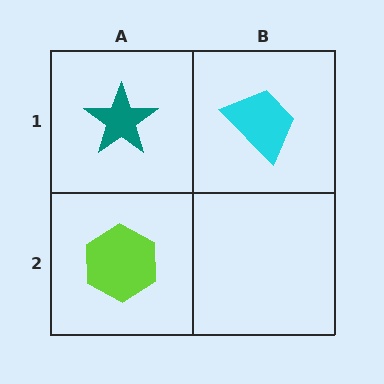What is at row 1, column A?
A teal star.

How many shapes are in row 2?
1 shape.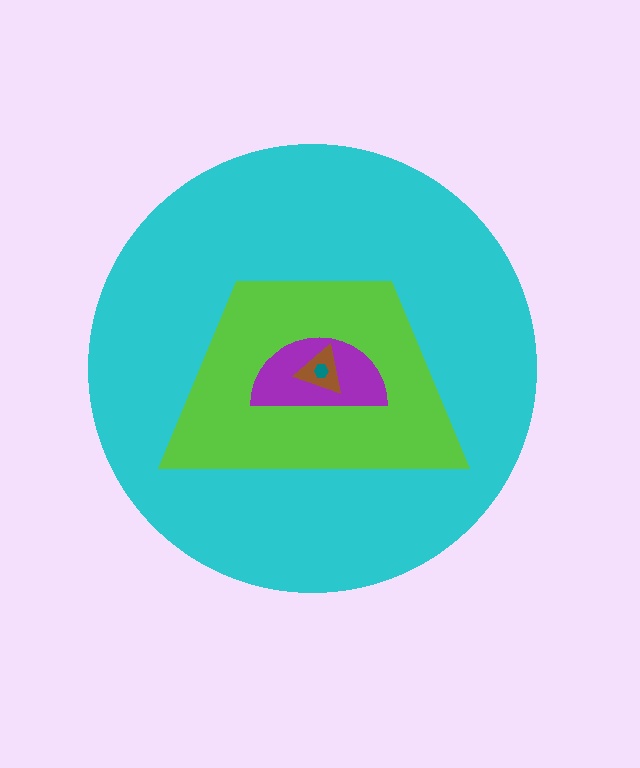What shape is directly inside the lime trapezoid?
The purple semicircle.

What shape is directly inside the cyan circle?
The lime trapezoid.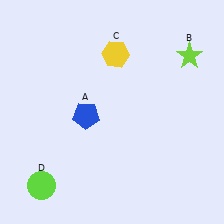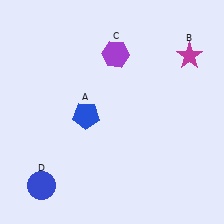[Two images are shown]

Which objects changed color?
B changed from lime to magenta. C changed from yellow to purple. D changed from lime to blue.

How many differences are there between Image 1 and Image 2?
There are 3 differences between the two images.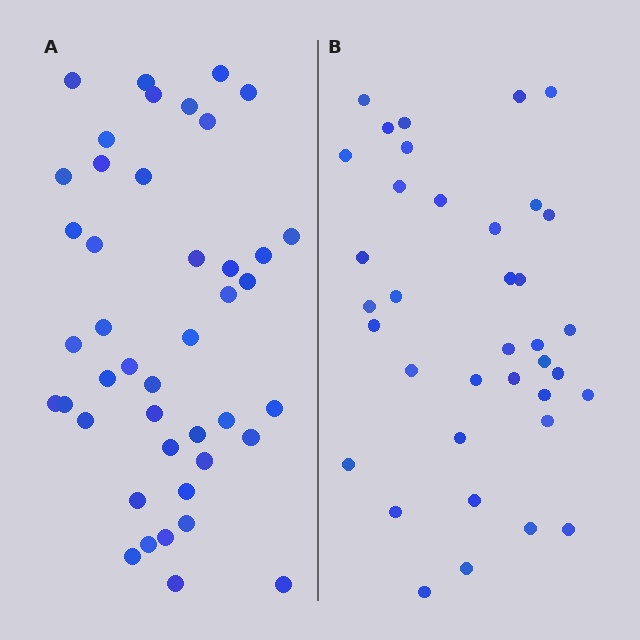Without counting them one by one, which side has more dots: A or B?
Region A (the left region) has more dots.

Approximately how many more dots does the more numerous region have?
Region A has about 6 more dots than region B.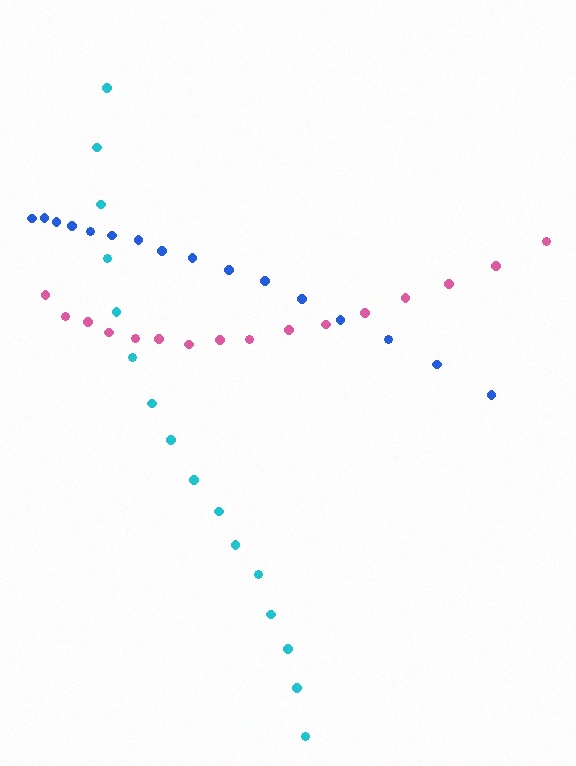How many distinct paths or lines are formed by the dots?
There are 3 distinct paths.